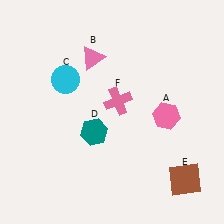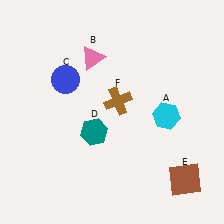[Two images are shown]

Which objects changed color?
A changed from pink to cyan. C changed from cyan to blue. F changed from pink to brown.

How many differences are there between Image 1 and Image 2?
There are 3 differences between the two images.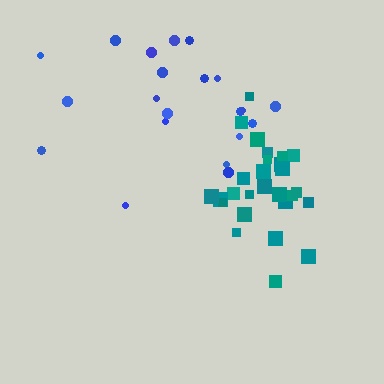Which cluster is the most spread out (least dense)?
Blue.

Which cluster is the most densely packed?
Teal.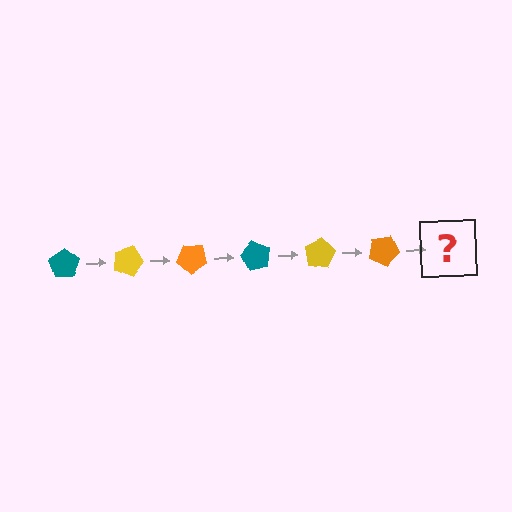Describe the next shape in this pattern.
It should be a teal pentagon, rotated 120 degrees from the start.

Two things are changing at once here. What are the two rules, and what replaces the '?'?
The two rules are that it rotates 20 degrees each step and the color cycles through teal, yellow, and orange. The '?' should be a teal pentagon, rotated 120 degrees from the start.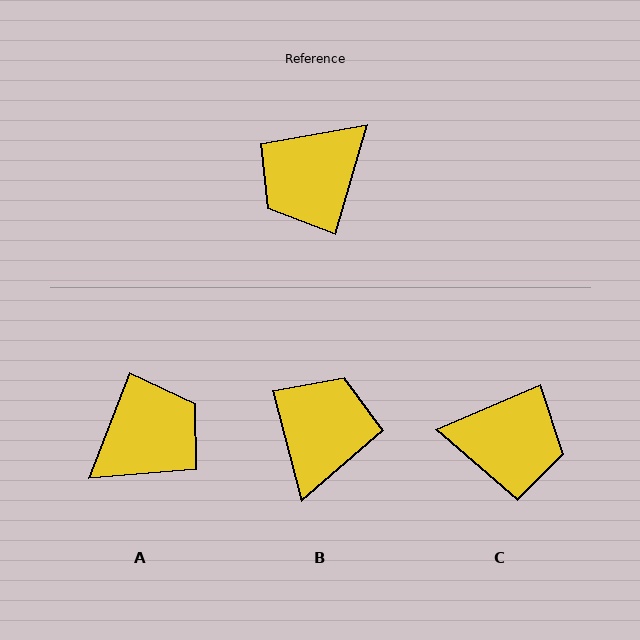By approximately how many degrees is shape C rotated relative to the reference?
Approximately 130 degrees counter-clockwise.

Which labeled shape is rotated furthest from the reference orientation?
A, about 175 degrees away.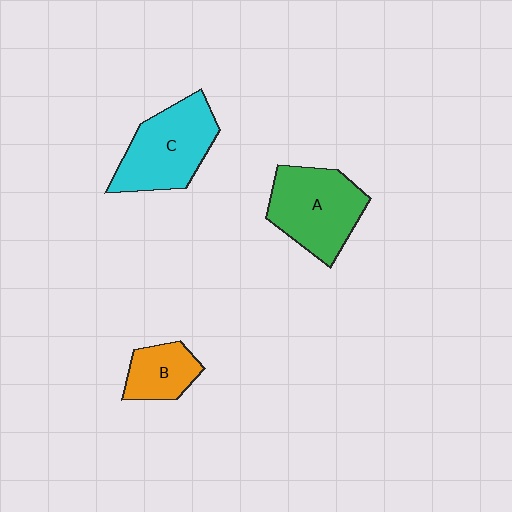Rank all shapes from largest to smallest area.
From largest to smallest: C (cyan), A (green), B (orange).